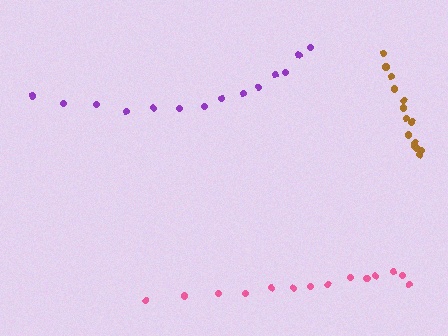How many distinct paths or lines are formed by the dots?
There are 3 distinct paths.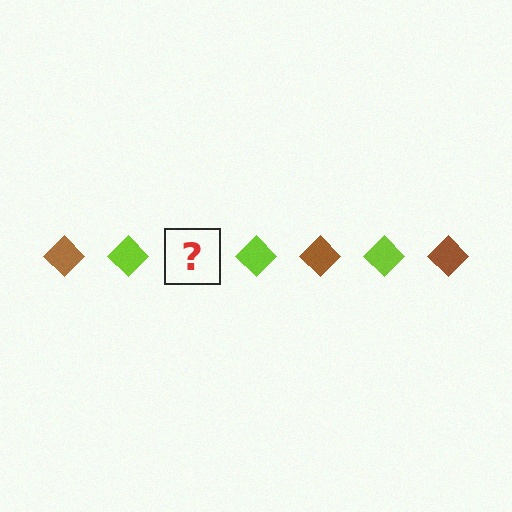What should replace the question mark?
The question mark should be replaced with a brown diamond.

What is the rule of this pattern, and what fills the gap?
The rule is that the pattern cycles through brown, lime diamonds. The gap should be filled with a brown diamond.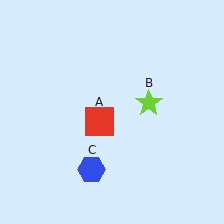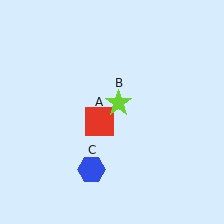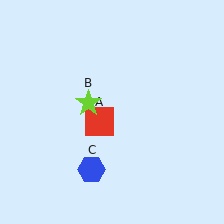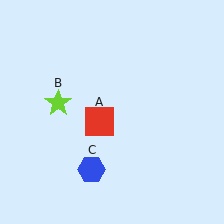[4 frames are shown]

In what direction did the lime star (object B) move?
The lime star (object B) moved left.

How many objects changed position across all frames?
1 object changed position: lime star (object B).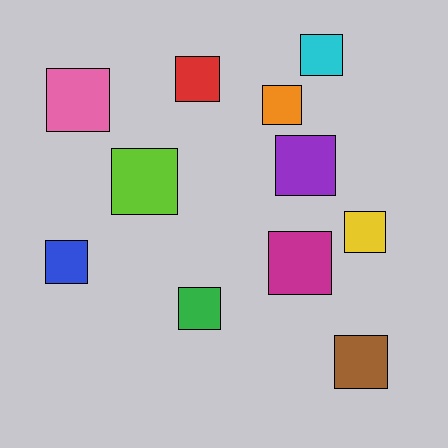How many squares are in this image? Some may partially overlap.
There are 11 squares.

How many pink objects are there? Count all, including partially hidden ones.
There is 1 pink object.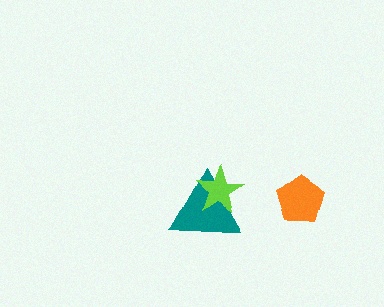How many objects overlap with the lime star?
1 object overlaps with the lime star.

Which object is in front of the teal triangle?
The lime star is in front of the teal triangle.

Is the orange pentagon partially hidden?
No, no other shape covers it.